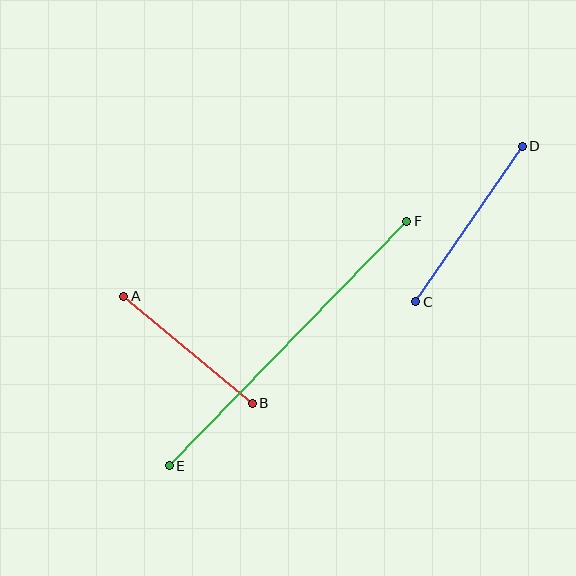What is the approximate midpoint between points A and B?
The midpoint is at approximately (188, 350) pixels.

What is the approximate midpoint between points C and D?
The midpoint is at approximately (469, 224) pixels.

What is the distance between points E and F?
The distance is approximately 341 pixels.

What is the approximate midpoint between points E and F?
The midpoint is at approximately (288, 343) pixels.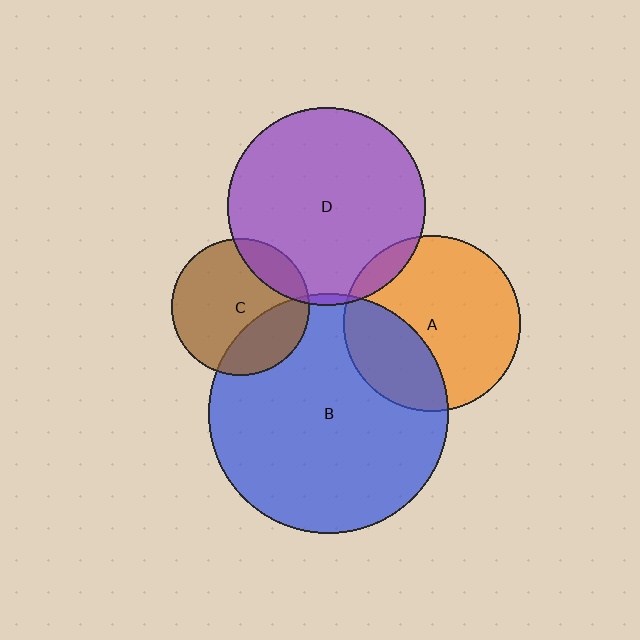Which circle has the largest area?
Circle B (blue).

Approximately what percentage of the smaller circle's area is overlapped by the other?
Approximately 30%.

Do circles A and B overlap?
Yes.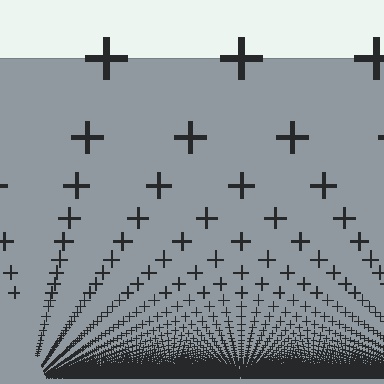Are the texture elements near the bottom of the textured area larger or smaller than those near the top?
Smaller. The gradient is inverted — elements near the bottom are smaller and denser.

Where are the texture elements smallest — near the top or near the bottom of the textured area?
Near the bottom.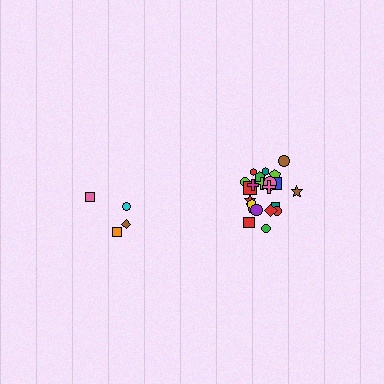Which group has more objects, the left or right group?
The right group.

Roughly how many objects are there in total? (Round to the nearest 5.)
Roughly 25 objects in total.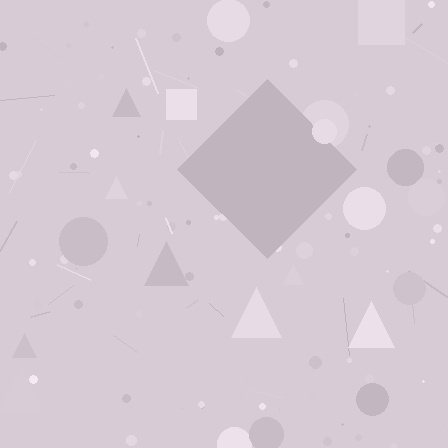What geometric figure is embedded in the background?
A diamond is embedded in the background.